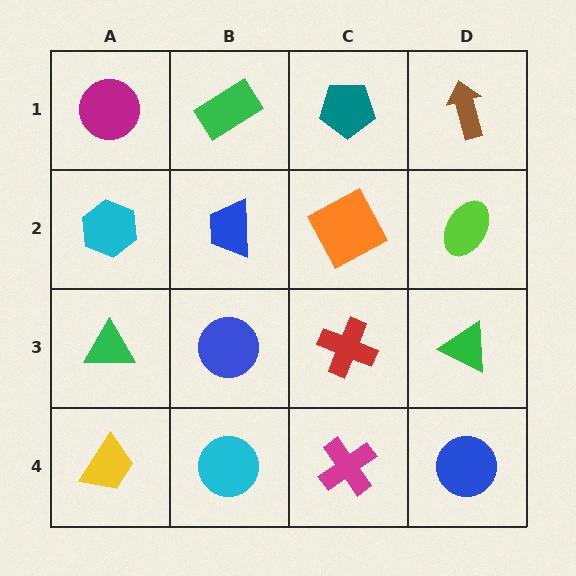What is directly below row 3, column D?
A blue circle.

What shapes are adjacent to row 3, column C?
An orange square (row 2, column C), a magenta cross (row 4, column C), a blue circle (row 3, column B), a green triangle (row 3, column D).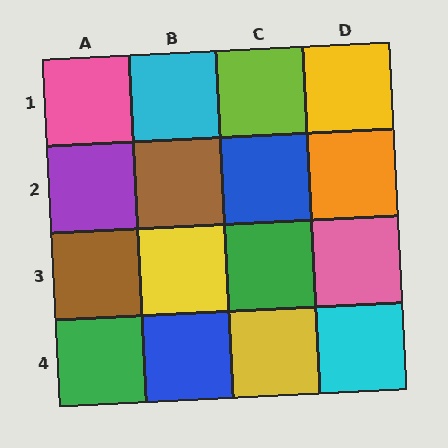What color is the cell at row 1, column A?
Pink.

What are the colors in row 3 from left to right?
Brown, yellow, green, pink.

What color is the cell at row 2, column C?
Blue.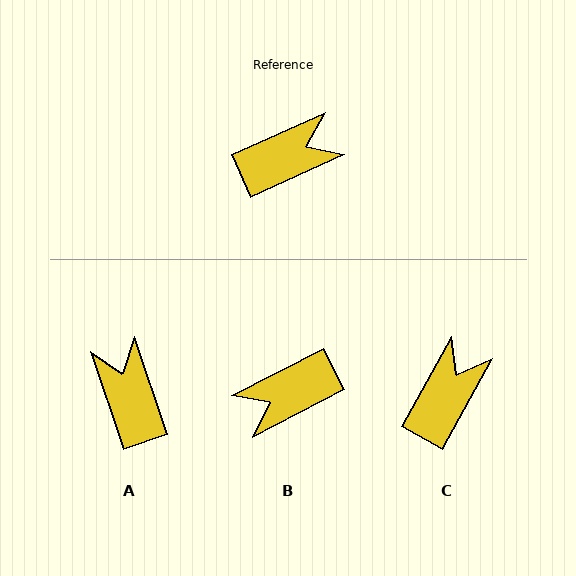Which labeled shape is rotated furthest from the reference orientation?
B, about 177 degrees away.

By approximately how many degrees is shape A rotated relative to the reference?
Approximately 84 degrees counter-clockwise.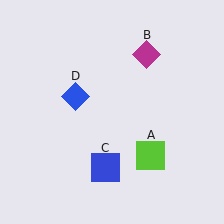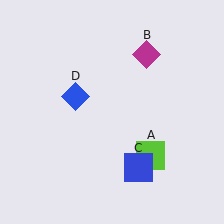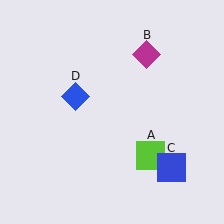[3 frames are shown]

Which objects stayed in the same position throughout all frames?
Lime square (object A) and magenta diamond (object B) and blue diamond (object D) remained stationary.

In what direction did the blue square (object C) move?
The blue square (object C) moved right.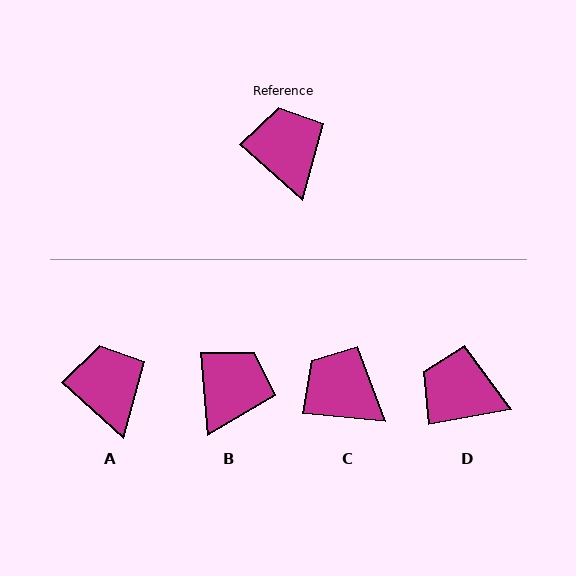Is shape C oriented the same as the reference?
No, it is off by about 36 degrees.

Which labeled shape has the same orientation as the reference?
A.